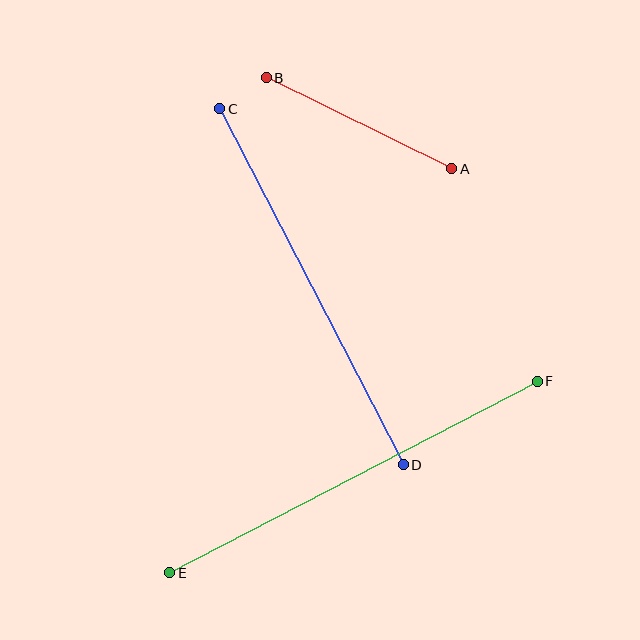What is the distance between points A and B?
The distance is approximately 207 pixels.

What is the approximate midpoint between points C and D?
The midpoint is at approximately (311, 287) pixels.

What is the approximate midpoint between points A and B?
The midpoint is at approximately (359, 123) pixels.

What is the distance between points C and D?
The distance is approximately 401 pixels.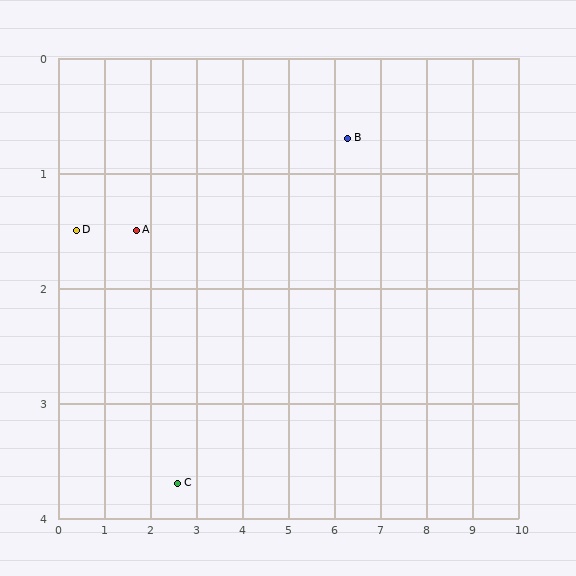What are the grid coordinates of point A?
Point A is at approximately (1.7, 1.5).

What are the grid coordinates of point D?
Point D is at approximately (0.4, 1.5).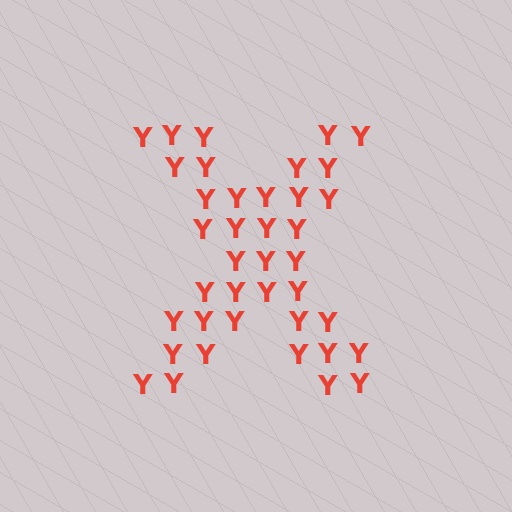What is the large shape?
The large shape is the letter X.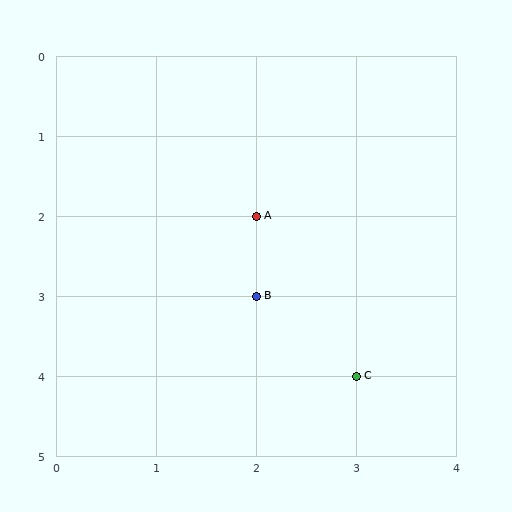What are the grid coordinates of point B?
Point B is at grid coordinates (2, 3).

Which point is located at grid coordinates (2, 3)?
Point B is at (2, 3).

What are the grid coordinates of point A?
Point A is at grid coordinates (2, 2).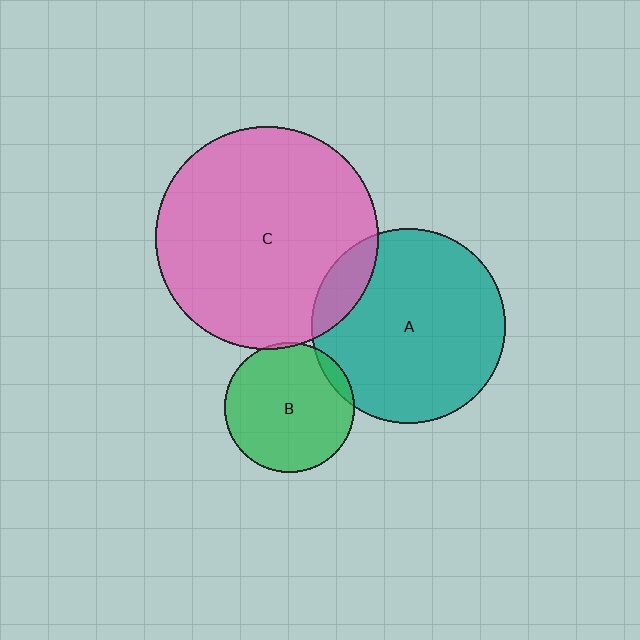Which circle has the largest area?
Circle C (pink).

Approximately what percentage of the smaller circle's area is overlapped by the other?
Approximately 5%.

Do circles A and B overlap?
Yes.